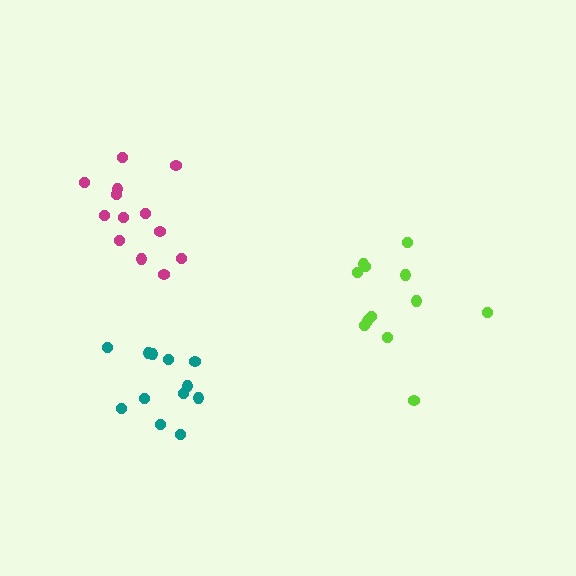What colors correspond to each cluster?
The clusters are colored: lime, magenta, teal.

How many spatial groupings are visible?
There are 3 spatial groupings.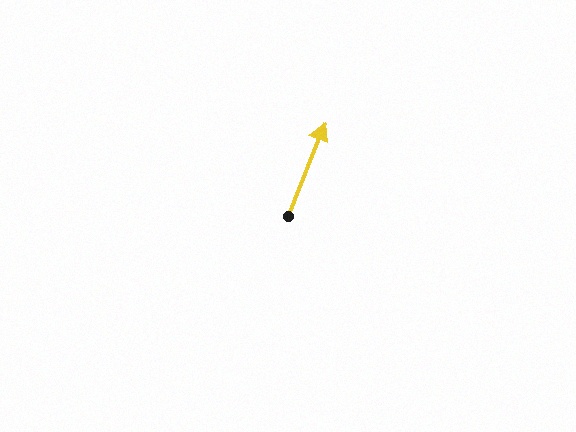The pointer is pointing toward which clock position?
Roughly 1 o'clock.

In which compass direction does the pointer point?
North.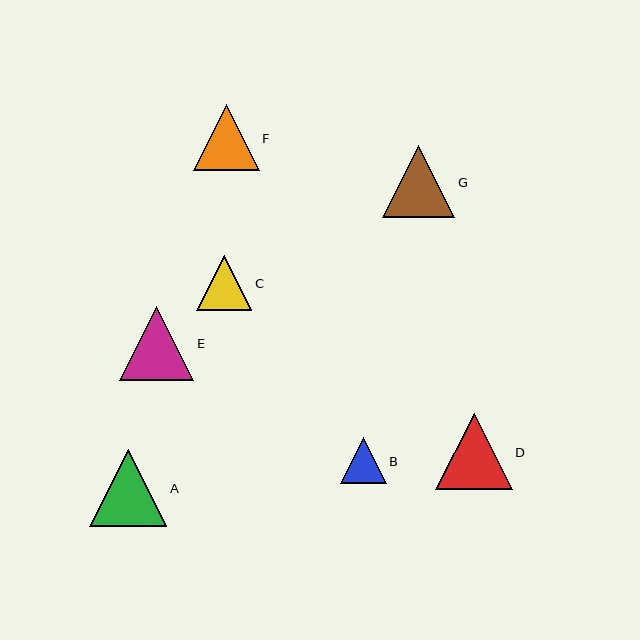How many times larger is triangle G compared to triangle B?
Triangle G is approximately 1.6 times the size of triangle B.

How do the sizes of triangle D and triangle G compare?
Triangle D and triangle G are approximately the same size.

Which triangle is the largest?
Triangle A is the largest with a size of approximately 77 pixels.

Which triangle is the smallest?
Triangle B is the smallest with a size of approximately 46 pixels.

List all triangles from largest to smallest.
From largest to smallest: A, D, E, G, F, C, B.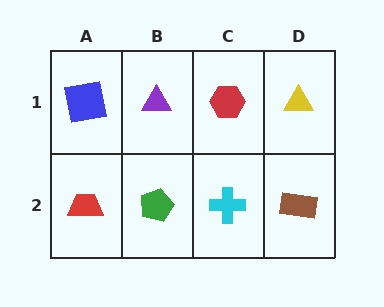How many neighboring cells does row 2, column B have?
3.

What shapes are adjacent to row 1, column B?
A green pentagon (row 2, column B), a blue square (row 1, column A), a red hexagon (row 1, column C).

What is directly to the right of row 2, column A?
A green pentagon.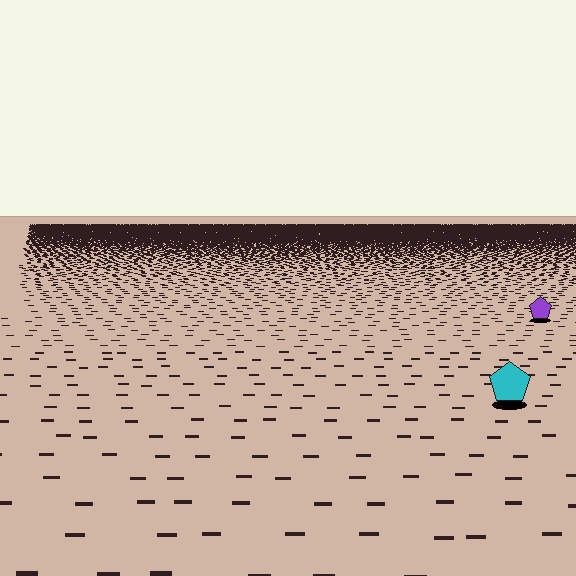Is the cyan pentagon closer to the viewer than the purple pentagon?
Yes. The cyan pentagon is closer — you can tell from the texture gradient: the ground texture is coarser near it.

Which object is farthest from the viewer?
The purple pentagon is farthest from the viewer. It appears smaller and the ground texture around it is denser.